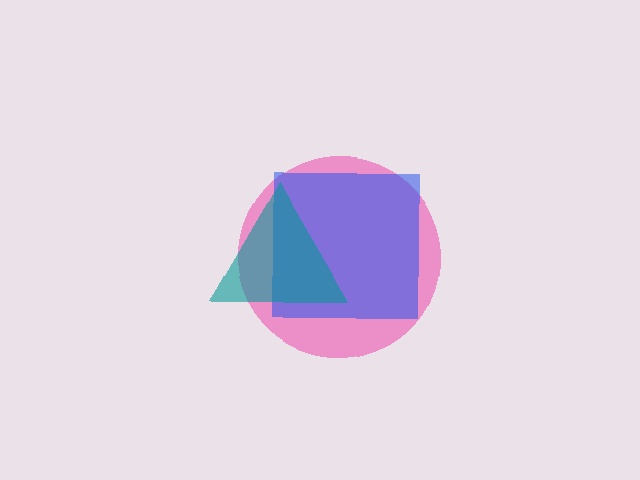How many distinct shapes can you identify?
There are 3 distinct shapes: a pink circle, a blue square, a teal triangle.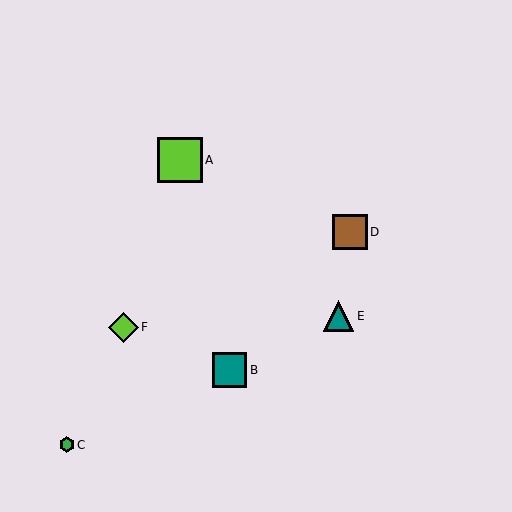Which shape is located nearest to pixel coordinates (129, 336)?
The lime diamond (labeled F) at (123, 327) is nearest to that location.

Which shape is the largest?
The lime square (labeled A) is the largest.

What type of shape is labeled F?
Shape F is a lime diamond.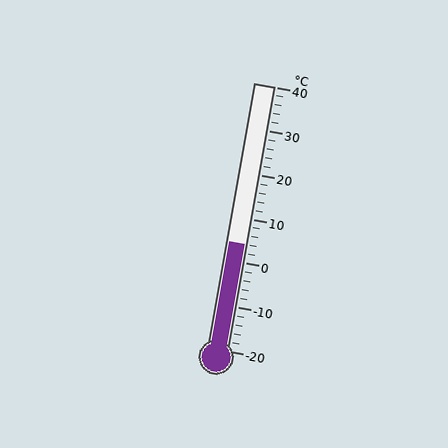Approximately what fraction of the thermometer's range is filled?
The thermometer is filled to approximately 40% of its range.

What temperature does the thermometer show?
The thermometer shows approximately 4°C.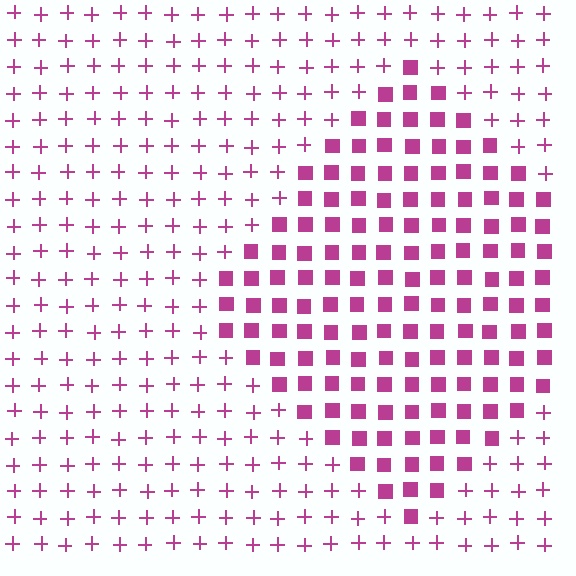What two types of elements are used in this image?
The image uses squares inside the diamond region and plus signs outside it.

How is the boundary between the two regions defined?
The boundary is defined by a change in element shape: squares inside vs. plus signs outside. All elements share the same color and spacing.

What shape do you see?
I see a diamond.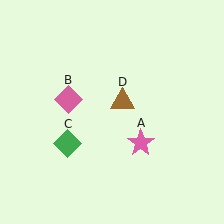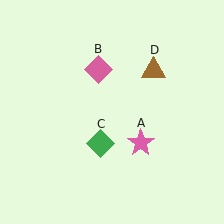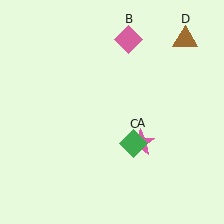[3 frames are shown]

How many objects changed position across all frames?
3 objects changed position: pink diamond (object B), green diamond (object C), brown triangle (object D).